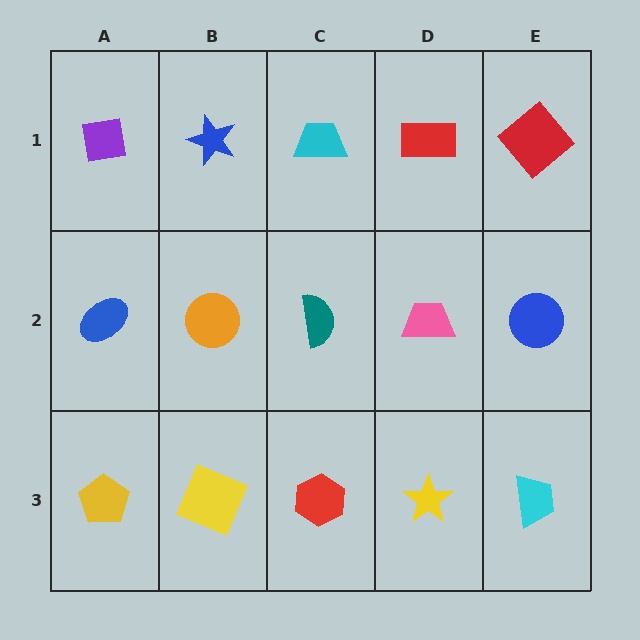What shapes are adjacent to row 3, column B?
An orange circle (row 2, column B), a yellow pentagon (row 3, column A), a red hexagon (row 3, column C).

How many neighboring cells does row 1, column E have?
2.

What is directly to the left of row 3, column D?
A red hexagon.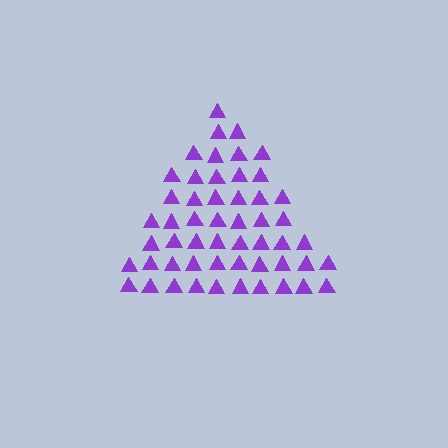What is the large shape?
The large shape is a triangle.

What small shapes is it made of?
It is made of small triangles.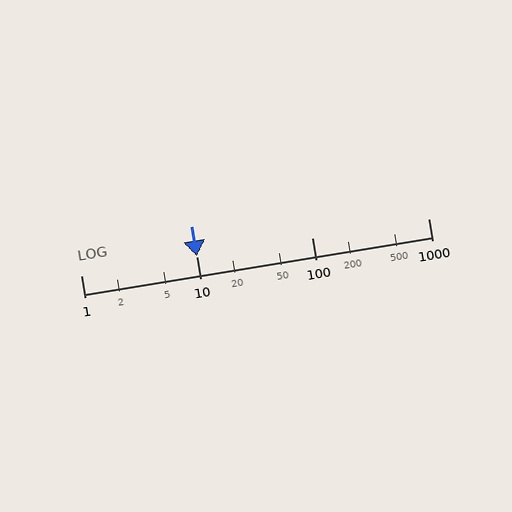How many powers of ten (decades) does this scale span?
The scale spans 3 decades, from 1 to 1000.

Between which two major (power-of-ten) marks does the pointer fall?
The pointer is between 10 and 100.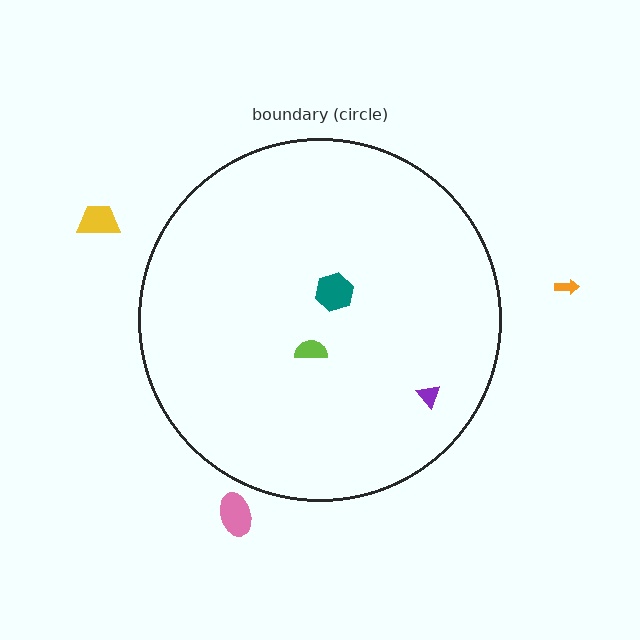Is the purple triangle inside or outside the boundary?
Inside.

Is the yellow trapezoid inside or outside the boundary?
Outside.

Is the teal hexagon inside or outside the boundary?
Inside.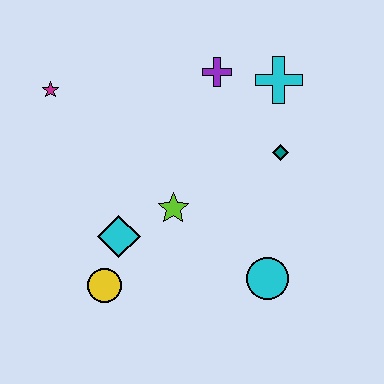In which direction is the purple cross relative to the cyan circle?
The purple cross is above the cyan circle.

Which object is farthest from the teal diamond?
The magenta star is farthest from the teal diamond.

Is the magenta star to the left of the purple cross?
Yes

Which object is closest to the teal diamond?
The cyan cross is closest to the teal diamond.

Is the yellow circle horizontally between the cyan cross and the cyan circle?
No